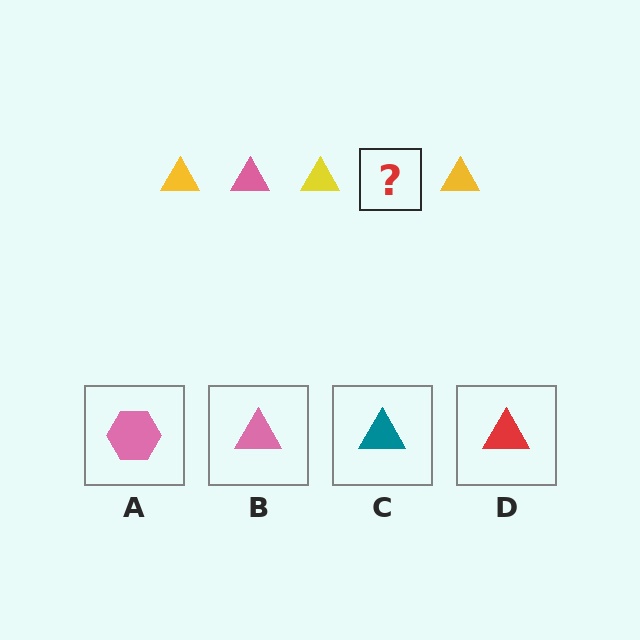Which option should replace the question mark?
Option B.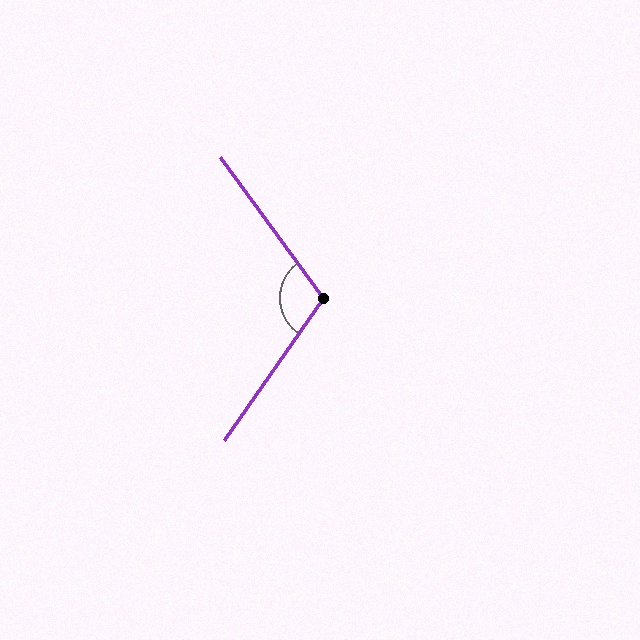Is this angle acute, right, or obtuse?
It is obtuse.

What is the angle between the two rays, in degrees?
Approximately 109 degrees.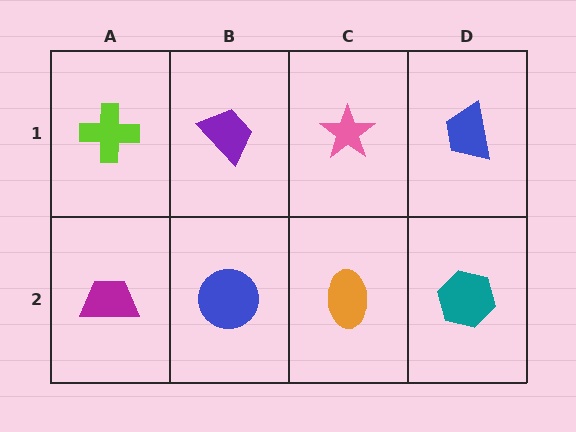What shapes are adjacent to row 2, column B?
A purple trapezoid (row 1, column B), a magenta trapezoid (row 2, column A), an orange ellipse (row 2, column C).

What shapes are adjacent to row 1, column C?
An orange ellipse (row 2, column C), a purple trapezoid (row 1, column B), a blue trapezoid (row 1, column D).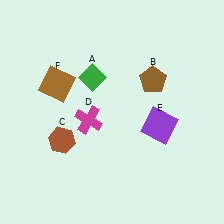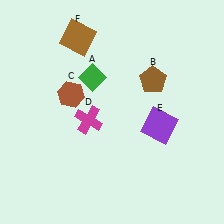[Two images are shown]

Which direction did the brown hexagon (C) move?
The brown hexagon (C) moved up.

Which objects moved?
The objects that moved are: the brown hexagon (C), the brown square (F).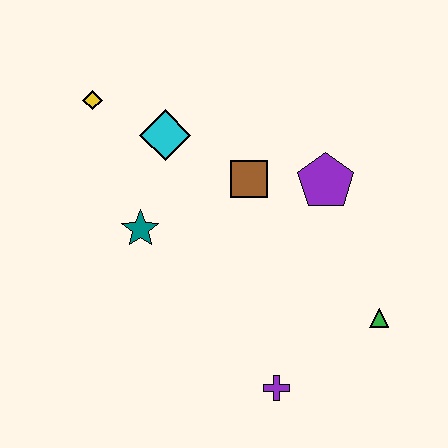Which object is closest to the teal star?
The cyan diamond is closest to the teal star.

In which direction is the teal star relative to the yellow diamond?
The teal star is below the yellow diamond.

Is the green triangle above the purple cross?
Yes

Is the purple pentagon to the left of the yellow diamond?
No